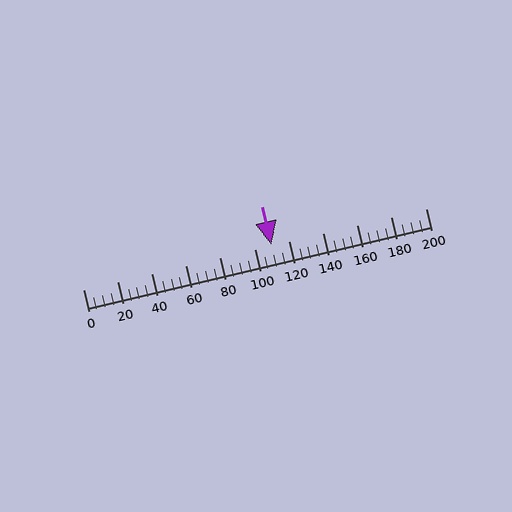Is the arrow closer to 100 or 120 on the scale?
The arrow is closer to 120.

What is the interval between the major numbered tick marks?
The major tick marks are spaced 20 units apart.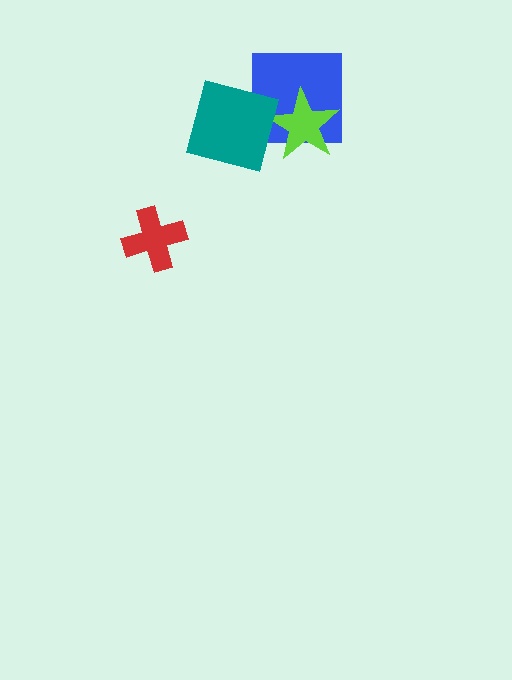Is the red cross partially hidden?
No, no other shape covers it.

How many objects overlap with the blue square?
2 objects overlap with the blue square.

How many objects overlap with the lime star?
1 object overlaps with the lime star.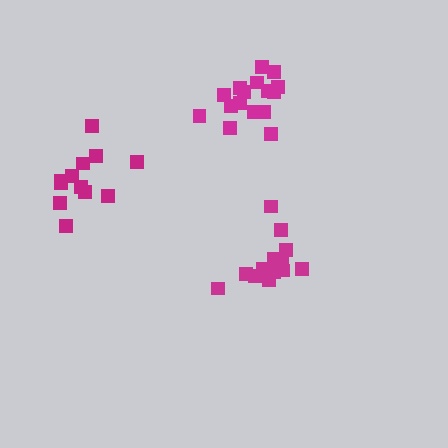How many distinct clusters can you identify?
There are 3 distinct clusters.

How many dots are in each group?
Group 1: 12 dots, Group 2: 16 dots, Group 3: 14 dots (42 total).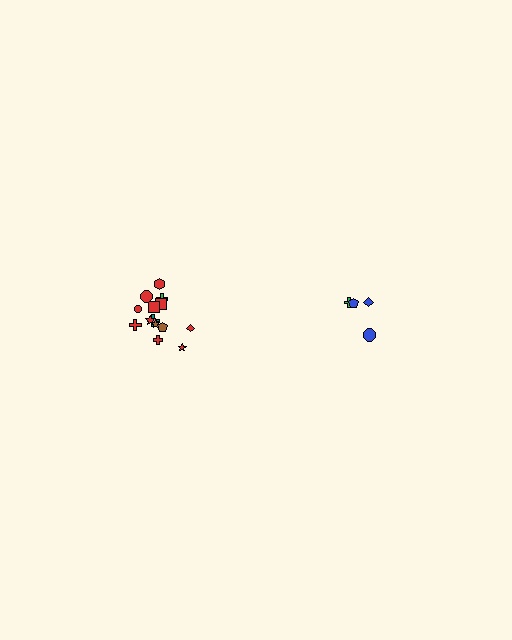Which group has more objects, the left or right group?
The left group.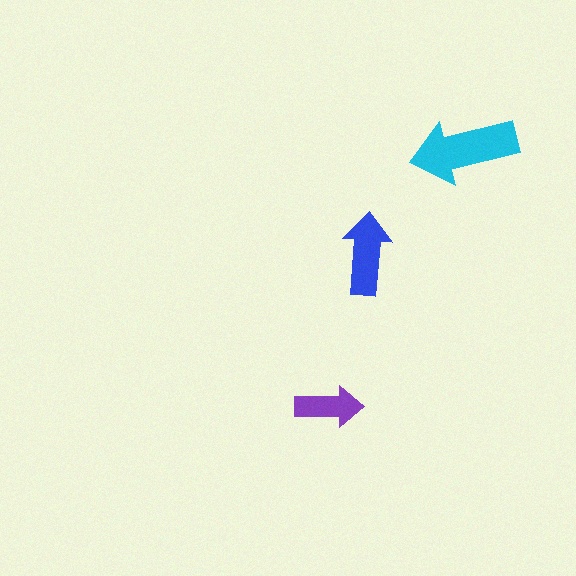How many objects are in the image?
There are 3 objects in the image.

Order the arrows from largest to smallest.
the cyan one, the blue one, the purple one.